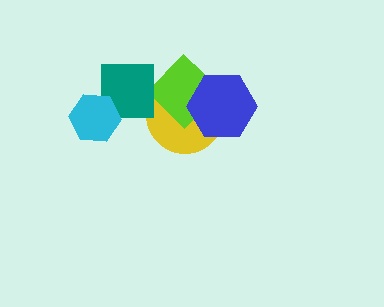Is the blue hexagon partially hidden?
No, no other shape covers it.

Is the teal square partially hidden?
Yes, it is partially covered by another shape.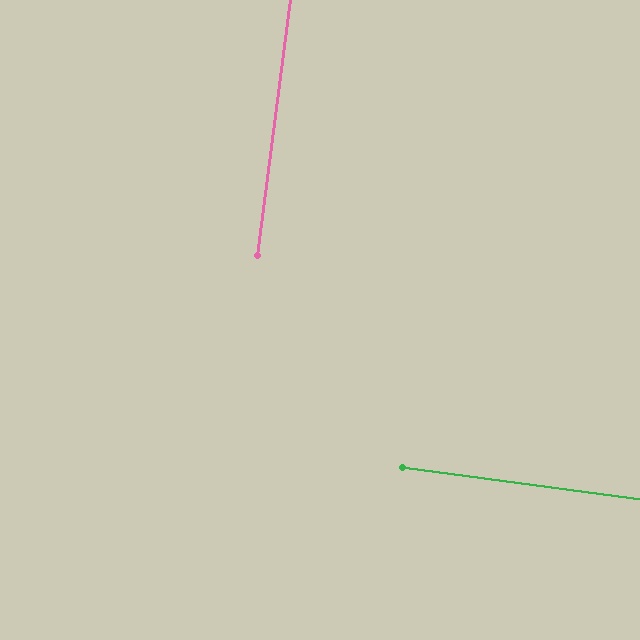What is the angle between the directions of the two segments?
Approximately 90 degrees.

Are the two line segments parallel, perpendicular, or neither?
Perpendicular — they meet at approximately 90°.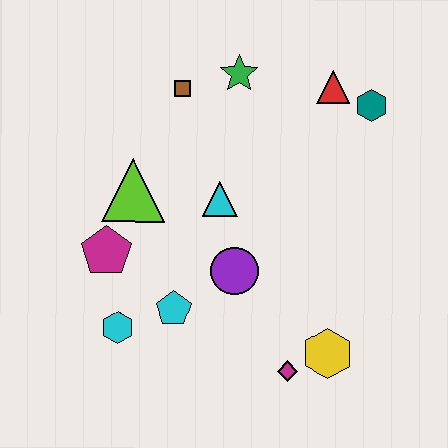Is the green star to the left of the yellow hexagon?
Yes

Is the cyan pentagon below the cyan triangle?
Yes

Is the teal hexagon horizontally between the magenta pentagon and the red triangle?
No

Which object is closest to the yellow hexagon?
The magenta diamond is closest to the yellow hexagon.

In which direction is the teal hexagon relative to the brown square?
The teal hexagon is to the right of the brown square.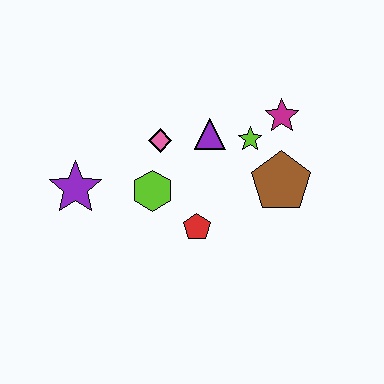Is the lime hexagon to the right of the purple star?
Yes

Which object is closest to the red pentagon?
The lime hexagon is closest to the red pentagon.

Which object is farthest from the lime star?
The purple star is farthest from the lime star.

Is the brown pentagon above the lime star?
No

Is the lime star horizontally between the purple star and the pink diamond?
No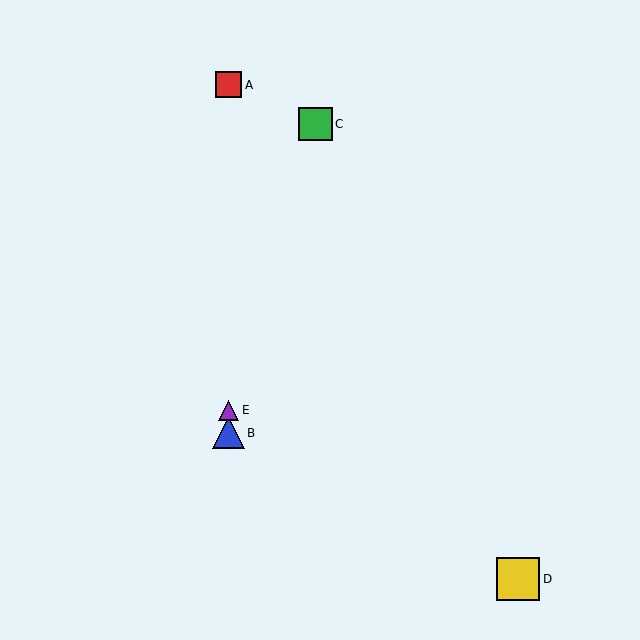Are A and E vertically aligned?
Yes, both are at x≈229.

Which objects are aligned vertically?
Objects A, B, E are aligned vertically.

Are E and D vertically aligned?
No, E is at x≈229 and D is at x≈518.